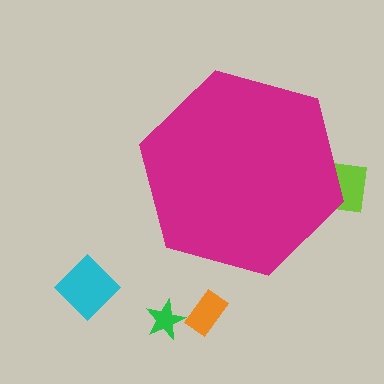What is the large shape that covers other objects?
A magenta hexagon.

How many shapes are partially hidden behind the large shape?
1 shape is partially hidden.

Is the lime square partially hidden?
Yes, the lime square is partially hidden behind the magenta hexagon.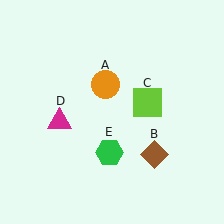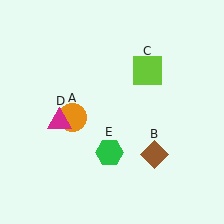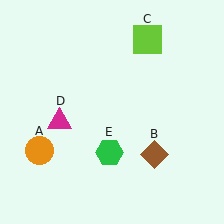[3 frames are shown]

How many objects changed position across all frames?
2 objects changed position: orange circle (object A), lime square (object C).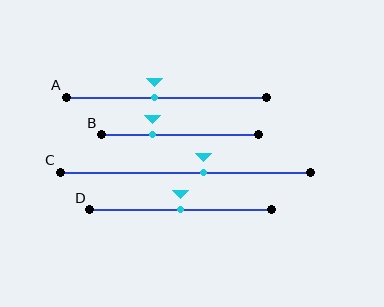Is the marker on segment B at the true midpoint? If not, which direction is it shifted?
No, the marker on segment B is shifted to the left by about 18% of the segment length.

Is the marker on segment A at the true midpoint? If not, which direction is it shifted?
No, the marker on segment A is shifted to the left by about 6% of the segment length.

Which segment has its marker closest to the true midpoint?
Segment D has its marker closest to the true midpoint.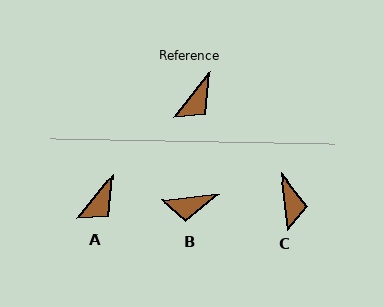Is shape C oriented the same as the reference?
No, it is off by about 44 degrees.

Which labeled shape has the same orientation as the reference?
A.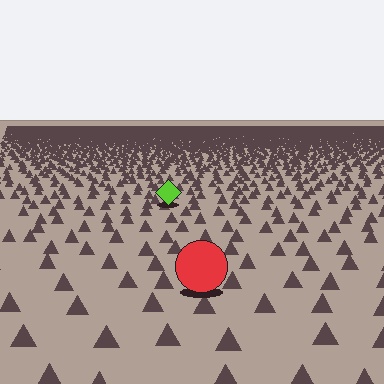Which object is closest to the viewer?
The red circle is closest. The texture marks near it are larger and more spread out.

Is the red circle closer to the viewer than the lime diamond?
Yes. The red circle is closer — you can tell from the texture gradient: the ground texture is coarser near it.